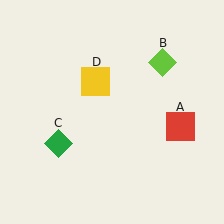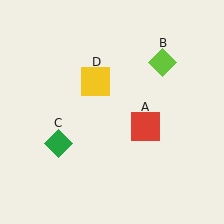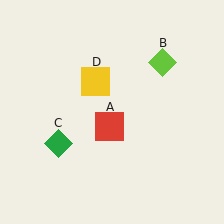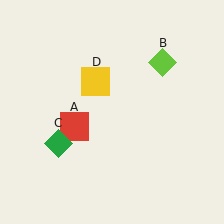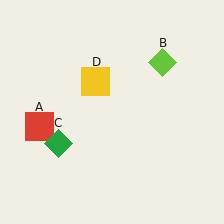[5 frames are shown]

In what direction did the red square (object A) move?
The red square (object A) moved left.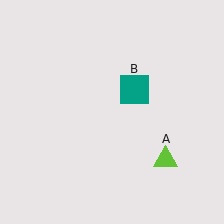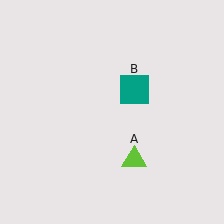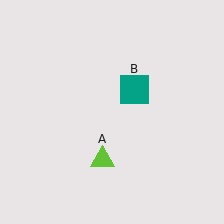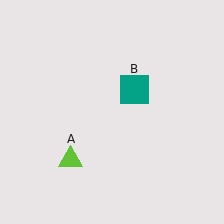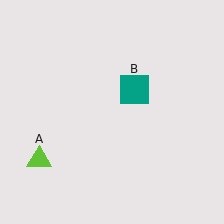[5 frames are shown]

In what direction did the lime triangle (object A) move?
The lime triangle (object A) moved left.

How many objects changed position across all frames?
1 object changed position: lime triangle (object A).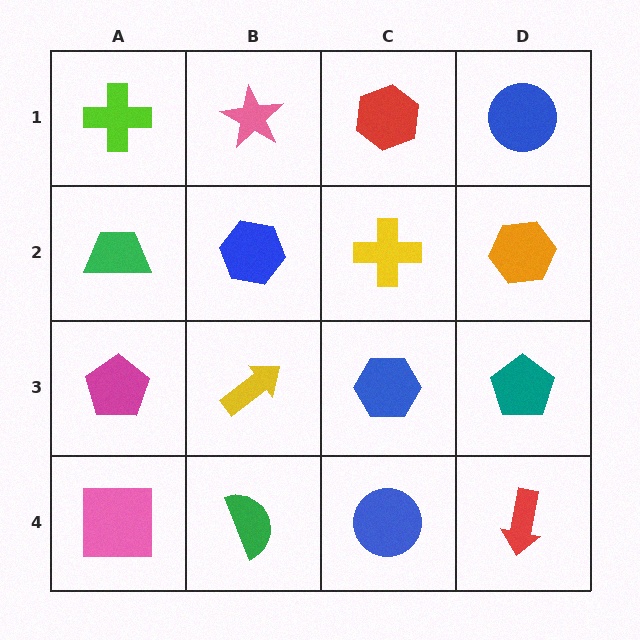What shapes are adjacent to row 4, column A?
A magenta pentagon (row 3, column A), a green semicircle (row 4, column B).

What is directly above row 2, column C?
A red hexagon.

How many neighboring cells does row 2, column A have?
3.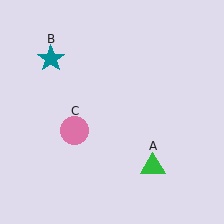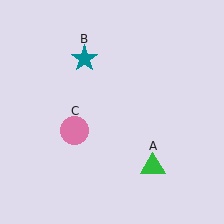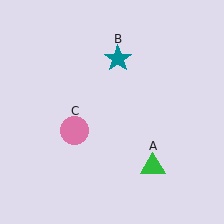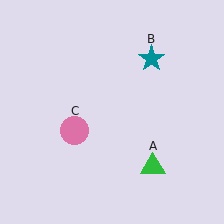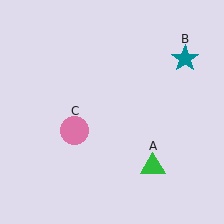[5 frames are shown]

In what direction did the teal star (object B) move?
The teal star (object B) moved right.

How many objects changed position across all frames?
1 object changed position: teal star (object B).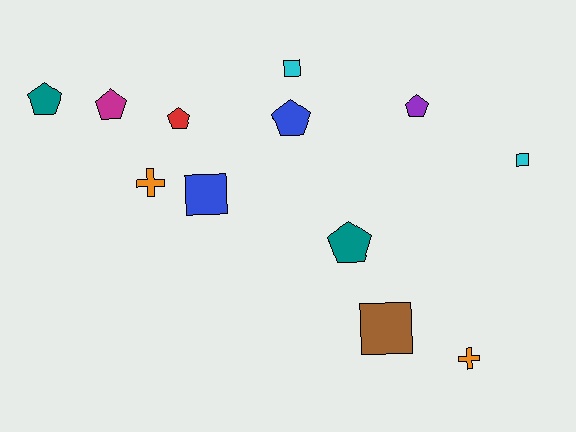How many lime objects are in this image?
There are no lime objects.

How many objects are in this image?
There are 12 objects.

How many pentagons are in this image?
There are 6 pentagons.